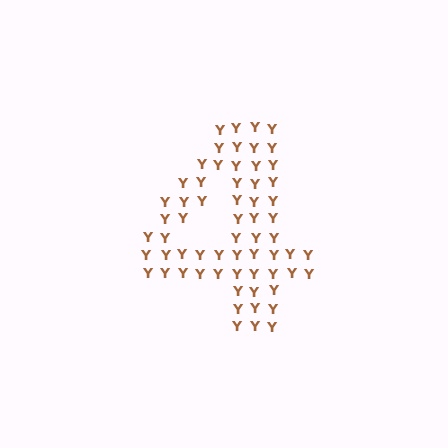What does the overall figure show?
The overall figure shows the digit 4.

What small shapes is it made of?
It is made of small letter Y's.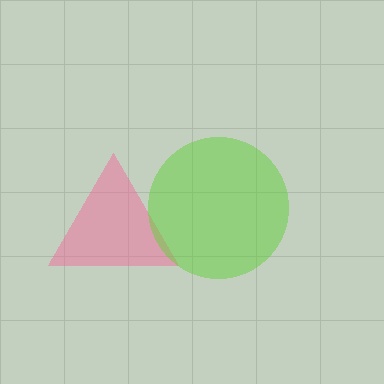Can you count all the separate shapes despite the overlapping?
Yes, there are 2 separate shapes.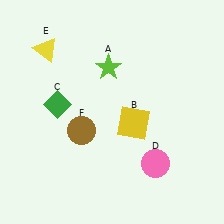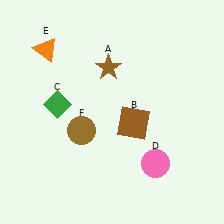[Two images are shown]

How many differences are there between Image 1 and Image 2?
There are 3 differences between the two images.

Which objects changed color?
A changed from lime to brown. B changed from yellow to brown. E changed from yellow to orange.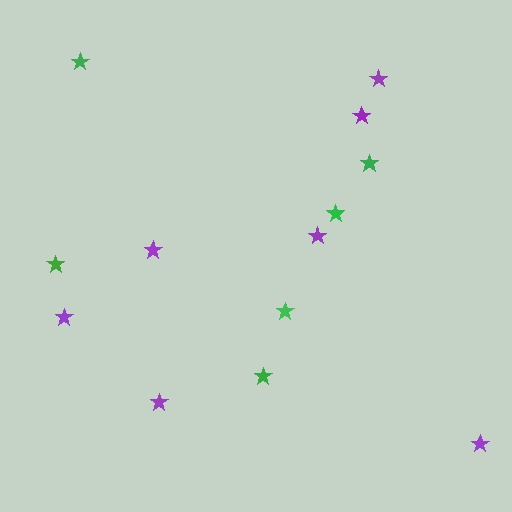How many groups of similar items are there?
There are 2 groups: one group of green stars (6) and one group of purple stars (7).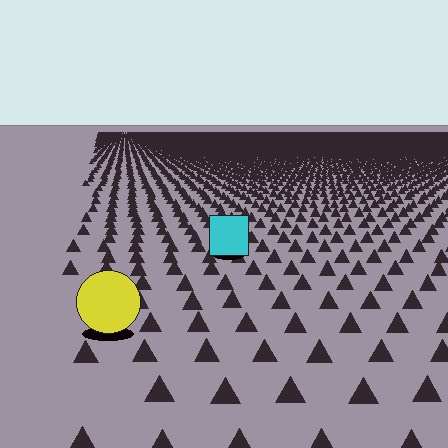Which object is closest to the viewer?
The yellow circle is closest. The texture marks near it are larger and more spread out.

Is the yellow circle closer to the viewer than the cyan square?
Yes. The yellow circle is closer — you can tell from the texture gradient: the ground texture is coarser near it.